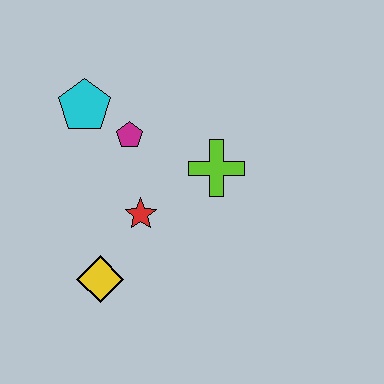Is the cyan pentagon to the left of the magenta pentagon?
Yes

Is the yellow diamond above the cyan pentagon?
No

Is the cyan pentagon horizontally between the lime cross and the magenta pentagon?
No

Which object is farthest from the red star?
The cyan pentagon is farthest from the red star.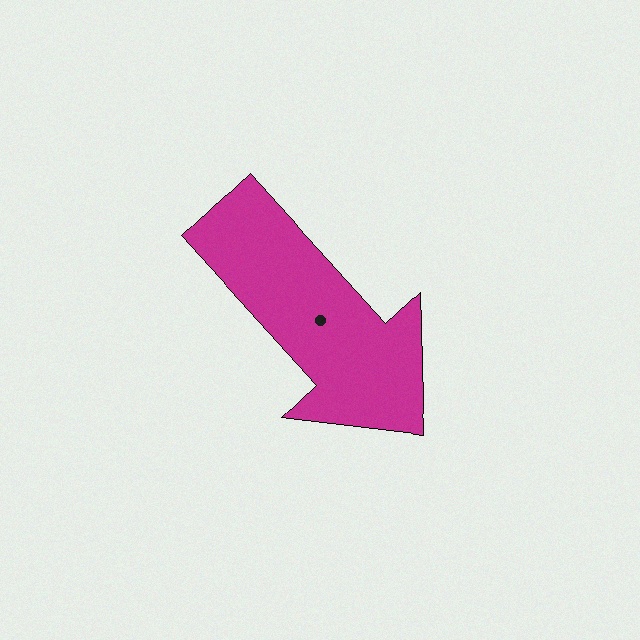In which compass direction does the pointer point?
Southeast.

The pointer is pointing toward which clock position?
Roughly 5 o'clock.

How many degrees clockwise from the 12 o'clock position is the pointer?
Approximately 138 degrees.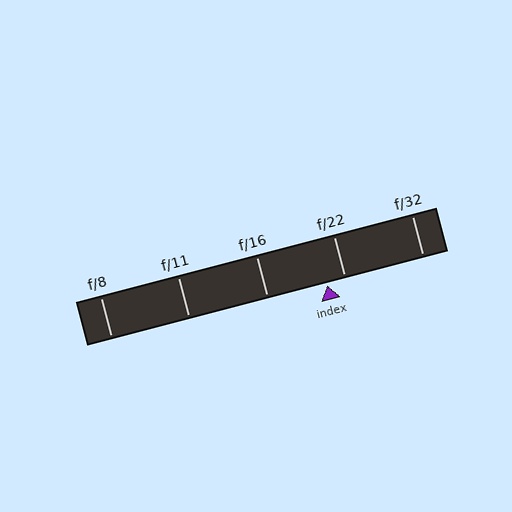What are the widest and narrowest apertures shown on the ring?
The widest aperture shown is f/8 and the narrowest is f/32.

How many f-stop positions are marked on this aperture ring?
There are 5 f-stop positions marked.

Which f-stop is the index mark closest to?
The index mark is closest to f/22.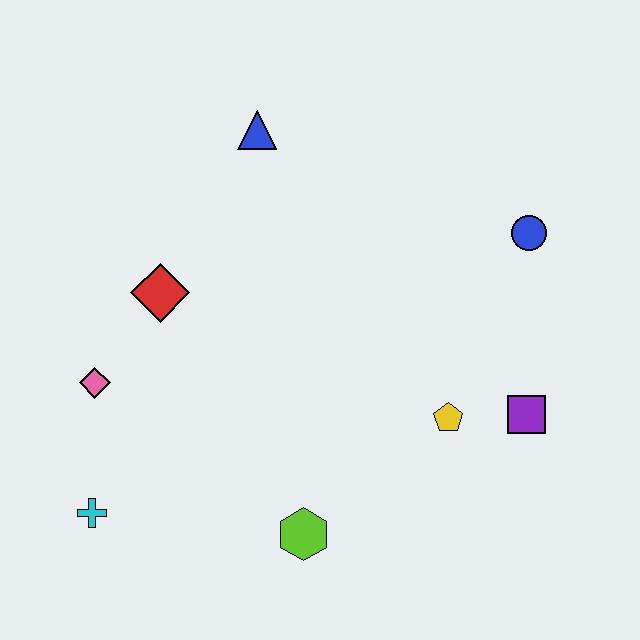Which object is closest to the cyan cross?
The pink diamond is closest to the cyan cross.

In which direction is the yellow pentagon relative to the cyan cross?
The yellow pentagon is to the right of the cyan cross.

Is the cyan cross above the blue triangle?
No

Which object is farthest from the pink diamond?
The blue circle is farthest from the pink diamond.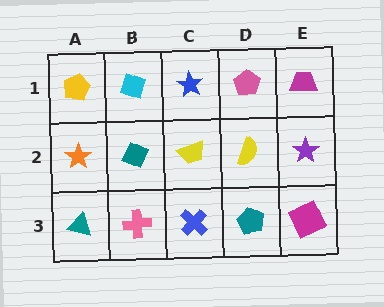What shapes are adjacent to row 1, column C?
A yellow trapezoid (row 2, column C), a cyan diamond (row 1, column B), a pink pentagon (row 1, column D).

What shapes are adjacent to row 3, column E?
A purple star (row 2, column E), a teal pentagon (row 3, column D).